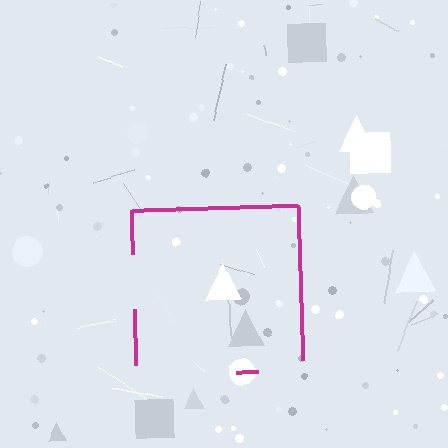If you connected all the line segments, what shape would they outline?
They would outline a square.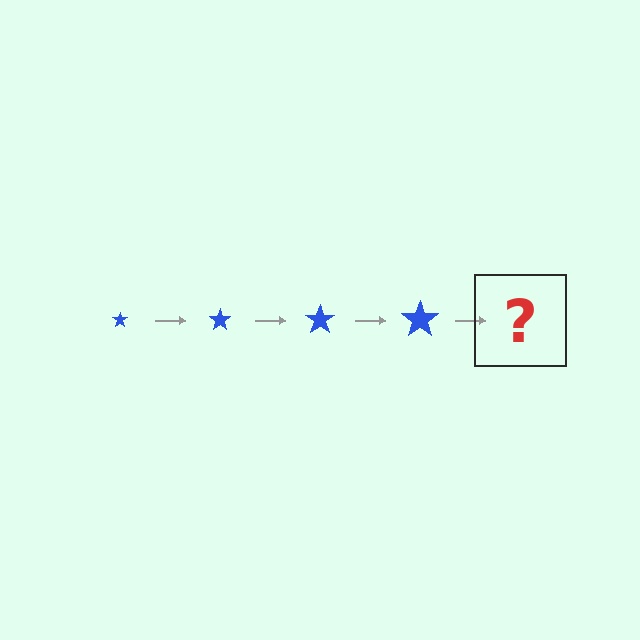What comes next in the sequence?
The next element should be a blue star, larger than the previous one.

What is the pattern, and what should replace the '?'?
The pattern is that the star gets progressively larger each step. The '?' should be a blue star, larger than the previous one.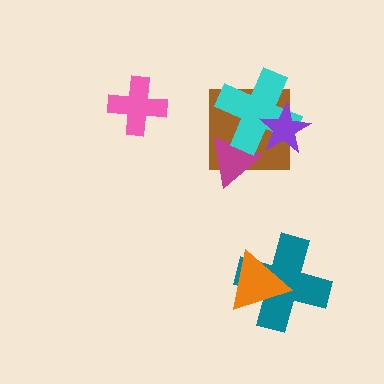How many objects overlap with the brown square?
3 objects overlap with the brown square.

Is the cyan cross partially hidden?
Yes, it is partially covered by another shape.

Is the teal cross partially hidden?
Yes, it is partially covered by another shape.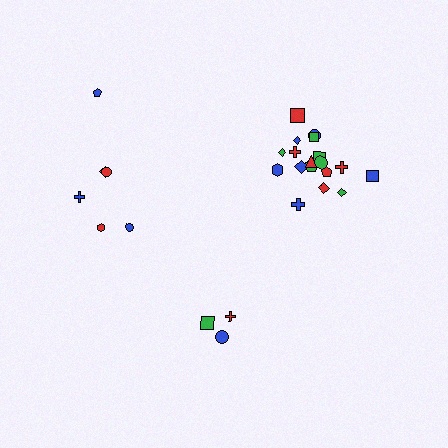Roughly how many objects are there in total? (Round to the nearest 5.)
Roughly 25 objects in total.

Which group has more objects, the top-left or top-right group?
The top-right group.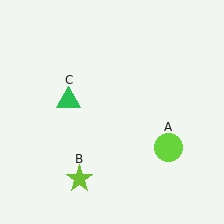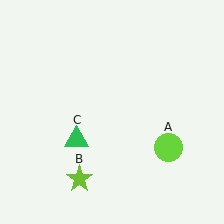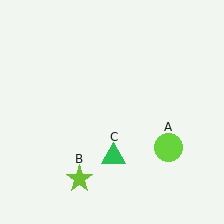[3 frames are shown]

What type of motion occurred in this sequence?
The green triangle (object C) rotated counterclockwise around the center of the scene.